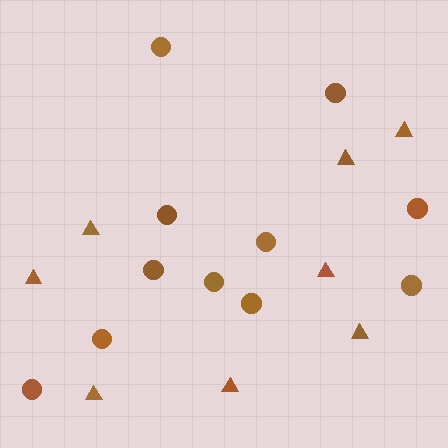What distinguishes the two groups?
There are 2 groups: one group of circles (11) and one group of triangles (8).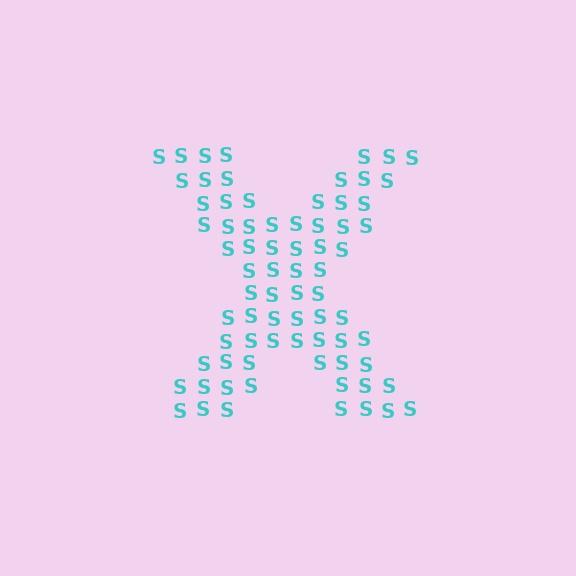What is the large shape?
The large shape is the letter X.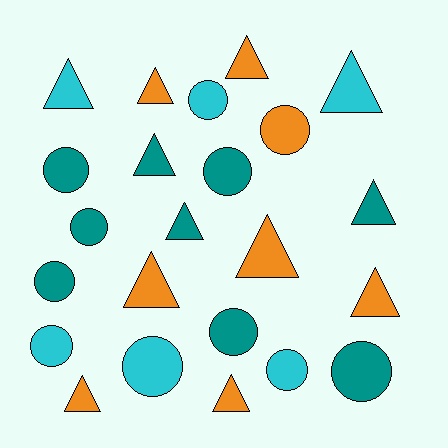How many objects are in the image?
There are 23 objects.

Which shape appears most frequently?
Triangle, with 12 objects.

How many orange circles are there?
There is 1 orange circle.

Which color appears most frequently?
Teal, with 9 objects.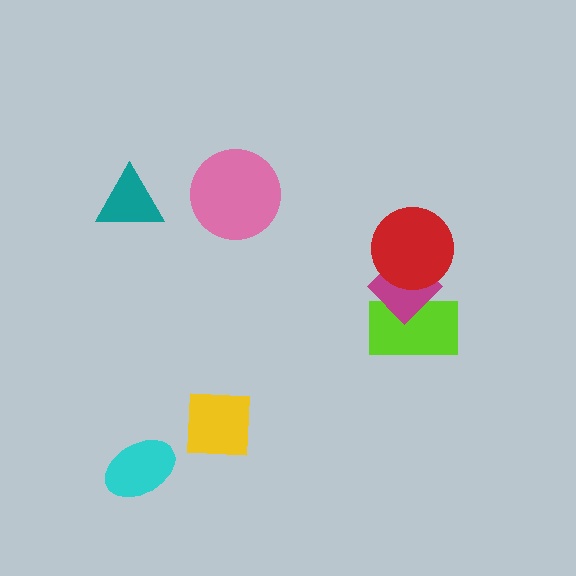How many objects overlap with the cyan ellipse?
0 objects overlap with the cyan ellipse.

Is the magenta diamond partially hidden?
Yes, it is partially covered by another shape.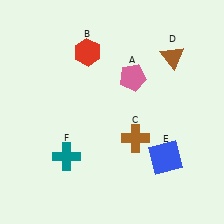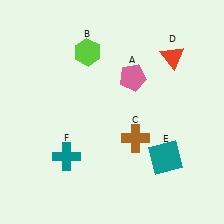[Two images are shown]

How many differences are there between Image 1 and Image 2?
There are 3 differences between the two images.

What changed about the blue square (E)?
In Image 1, E is blue. In Image 2, it changed to teal.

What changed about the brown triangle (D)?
In Image 1, D is brown. In Image 2, it changed to red.